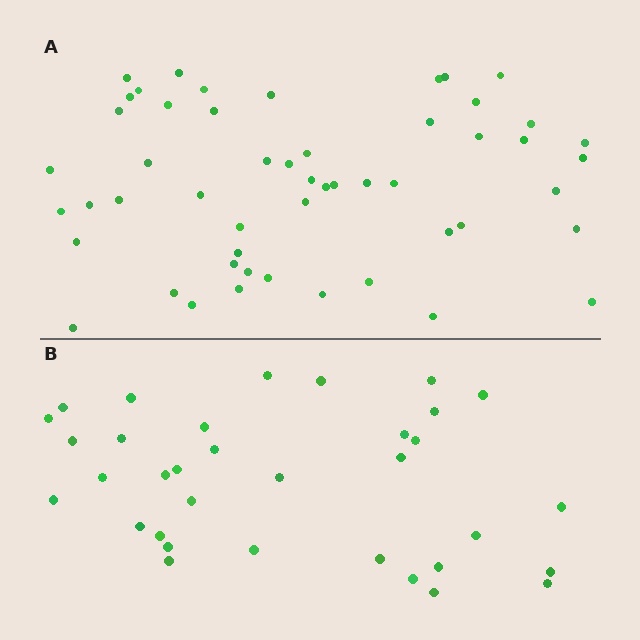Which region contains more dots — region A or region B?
Region A (the top region) has more dots.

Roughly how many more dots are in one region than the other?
Region A has approximately 20 more dots than region B.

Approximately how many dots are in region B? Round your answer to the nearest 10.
About 30 dots. (The exact count is 34, which rounds to 30.)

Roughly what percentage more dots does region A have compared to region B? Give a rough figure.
About 55% more.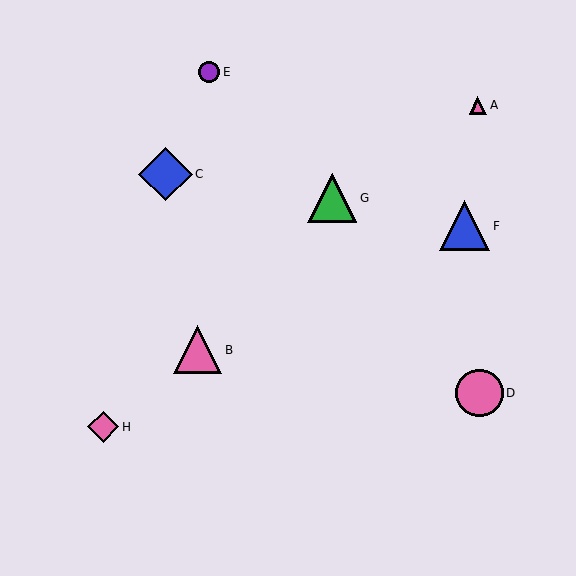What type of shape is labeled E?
Shape E is a purple circle.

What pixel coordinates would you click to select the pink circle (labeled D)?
Click at (480, 393) to select the pink circle D.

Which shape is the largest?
The blue diamond (labeled C) is the largest.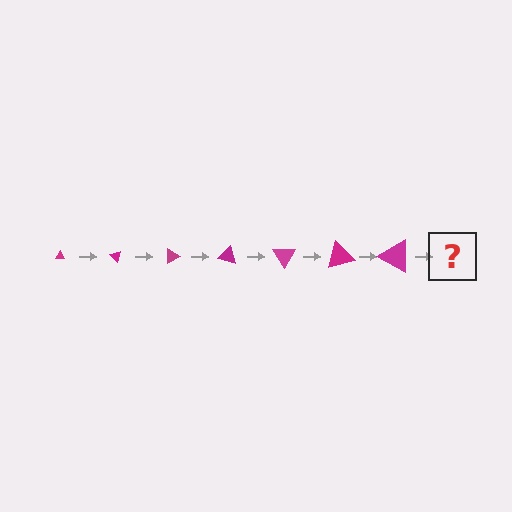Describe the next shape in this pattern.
It should be a triangle, larger than the previous one and rotated 315 degrees from the start.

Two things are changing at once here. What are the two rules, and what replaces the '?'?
The two rules are that the triangle grows larger each step and it rotates 45 degrees each step. The '?' should be a triangle, larger than the previous one and rotated 315 degrees from the start.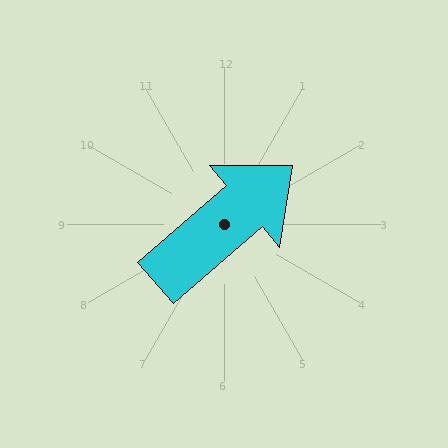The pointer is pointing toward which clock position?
Roughly 2 o'clock.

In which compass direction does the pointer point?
Northeast.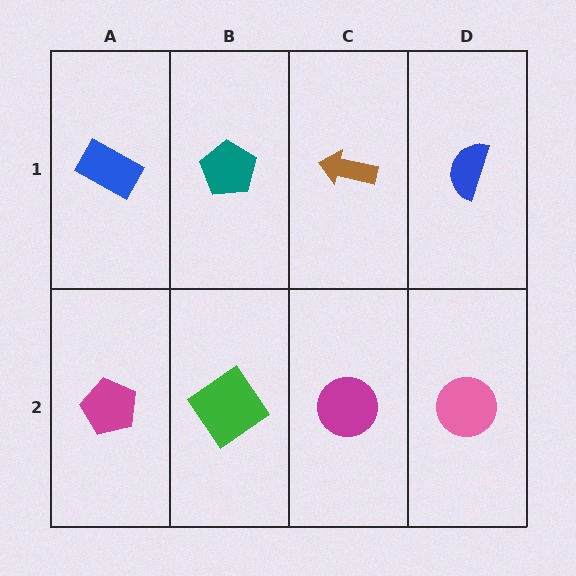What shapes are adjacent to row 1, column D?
A pink circle (row 2, column D), a brown arrow (row 1, column C).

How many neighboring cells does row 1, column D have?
2.